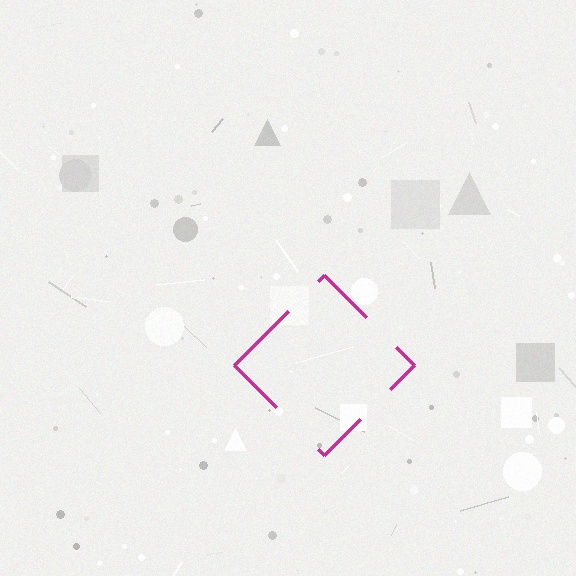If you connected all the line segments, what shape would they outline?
They would outline a diamond.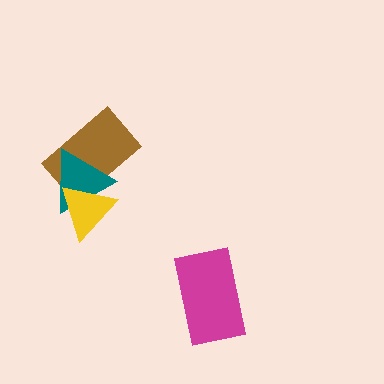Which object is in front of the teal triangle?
The yellow triangle is in front of the teal triangle.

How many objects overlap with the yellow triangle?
2 objects overlap with the yellow triangle.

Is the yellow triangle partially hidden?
No, no other shape covers it.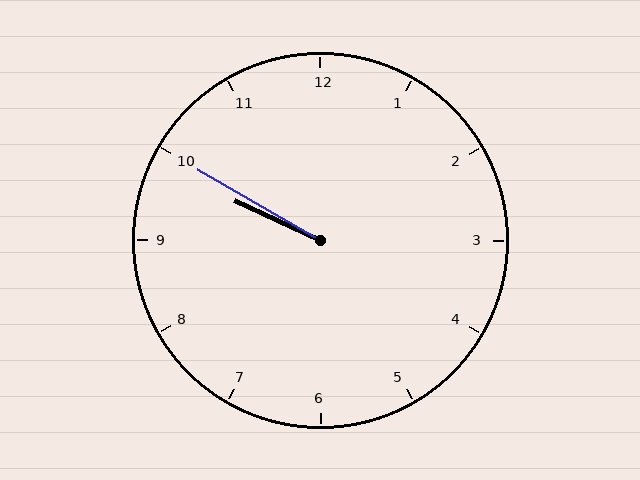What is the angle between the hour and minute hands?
Approximately 5 degrees.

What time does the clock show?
9:50.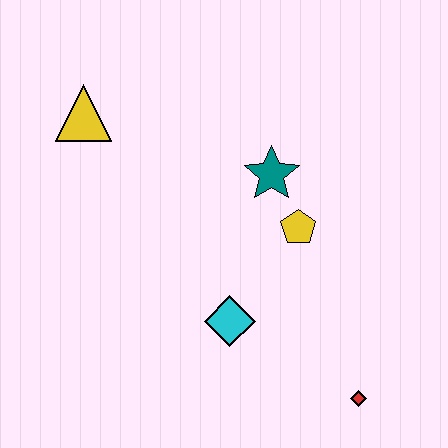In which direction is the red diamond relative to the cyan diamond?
The red diamond is to the right of the cyan diamond.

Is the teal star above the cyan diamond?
Yes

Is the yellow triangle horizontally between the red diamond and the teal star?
No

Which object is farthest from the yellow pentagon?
The yellow triangle is farthest from the yellow pentagon.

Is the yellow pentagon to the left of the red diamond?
Yes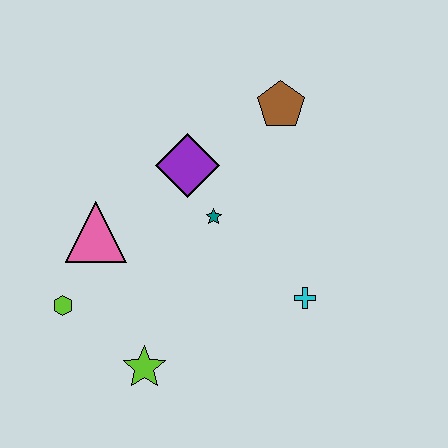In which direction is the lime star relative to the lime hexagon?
The lime star is to the right of the lime hexagon.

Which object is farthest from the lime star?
The brown pentagon is farthest from the lime star.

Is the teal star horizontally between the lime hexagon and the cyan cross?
Yes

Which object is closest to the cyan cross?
The teal star is closest to the cyan cross.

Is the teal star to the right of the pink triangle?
Yes